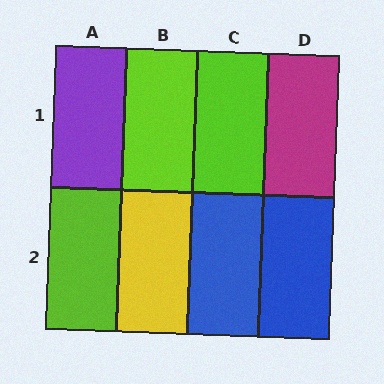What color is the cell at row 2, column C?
Blue.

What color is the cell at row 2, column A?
Lime.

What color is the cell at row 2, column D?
Blue.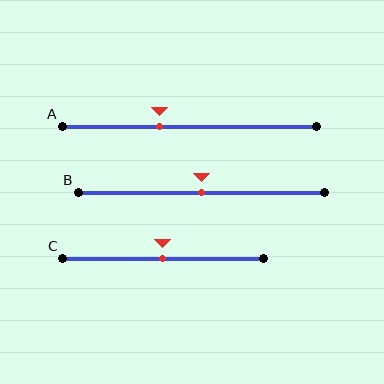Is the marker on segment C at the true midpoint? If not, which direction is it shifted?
Yes, the marker on segment C is at the true midpoint.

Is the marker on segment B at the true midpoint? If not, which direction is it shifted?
Yes, the marker on segment B is at the true midpoint.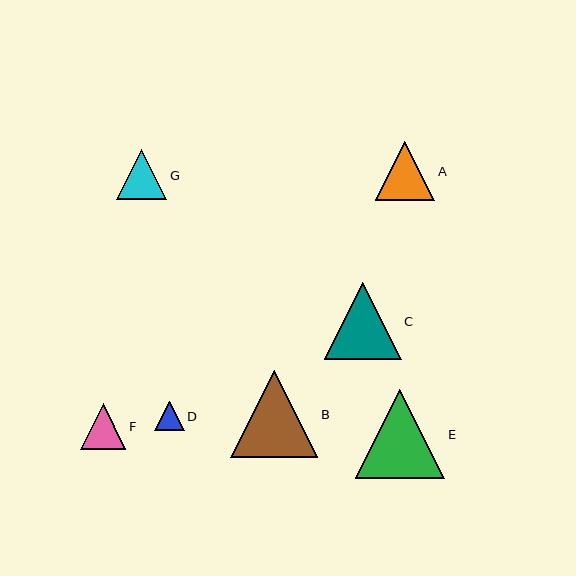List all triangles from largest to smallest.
From largest to smallest: E, B, C, A, G, F, D.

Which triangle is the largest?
Triangle E is the largest with a size of approximately 89 pixels.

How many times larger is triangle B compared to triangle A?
Triangle B is approximately 1.5 times the size of triangle A.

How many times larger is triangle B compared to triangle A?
Triangle B is approximately 1.5 times the size of triangle A.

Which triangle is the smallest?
Triangle D is the smallest with a size of approximately 29 pixels.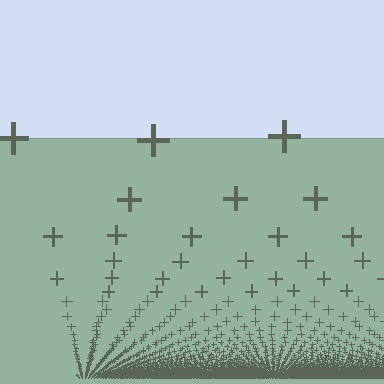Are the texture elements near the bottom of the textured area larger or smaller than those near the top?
Smaller. The gradient is inverted — elements near the bottom are smaller and denser.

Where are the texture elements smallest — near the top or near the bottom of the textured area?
Near the bottom.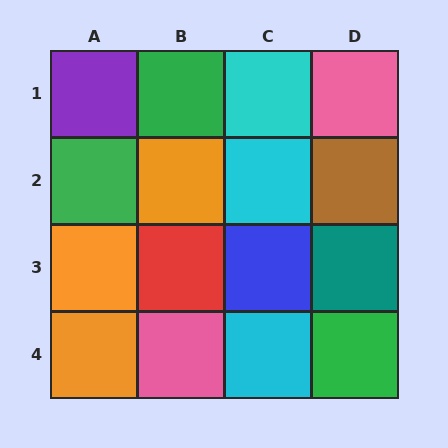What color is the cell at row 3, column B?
Red.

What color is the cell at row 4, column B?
Pink.